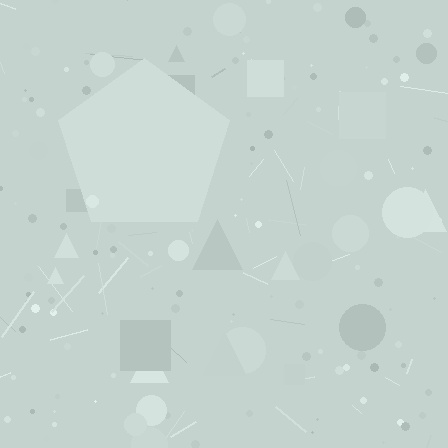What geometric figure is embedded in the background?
A pentagon is embedded in the background.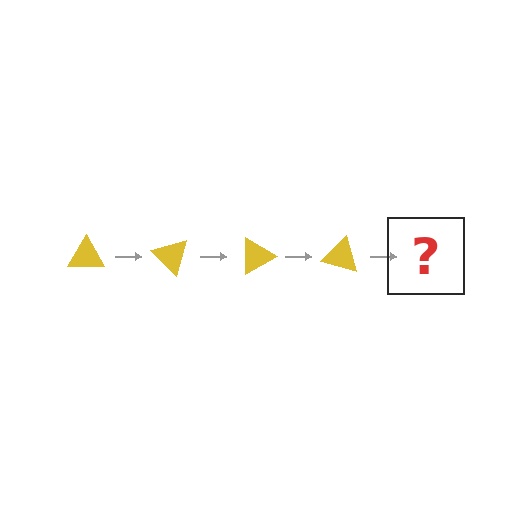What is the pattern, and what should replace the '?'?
The pattern is that the triangle rotates 45 degrees each step. The '?' should be a yellow triangle rotated 180 degrees.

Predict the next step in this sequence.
The next step is a yellow triangle rotated 180 degrees.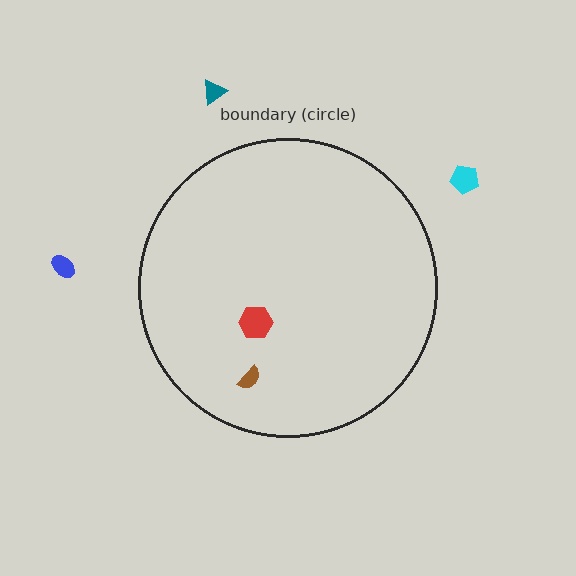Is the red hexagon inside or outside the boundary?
Inside.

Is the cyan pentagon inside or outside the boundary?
Outside.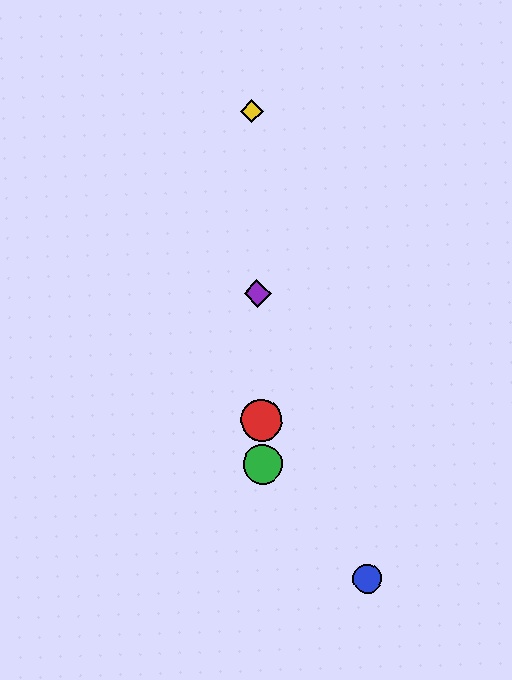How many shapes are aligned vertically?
4 shapes (the red circle, the green circle, the yellow diamond, the purple diamond) are aligned vertically.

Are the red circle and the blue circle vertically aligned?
No, the red circle is at x≈261 and the blue circle is at x≈367.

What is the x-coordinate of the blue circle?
The blue circle is at x≈367.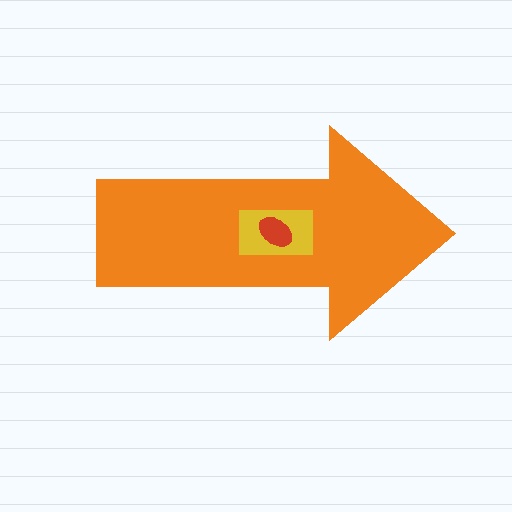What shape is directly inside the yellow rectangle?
The red ellipse.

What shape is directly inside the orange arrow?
The yellow rectangle.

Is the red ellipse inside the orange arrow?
Yes.